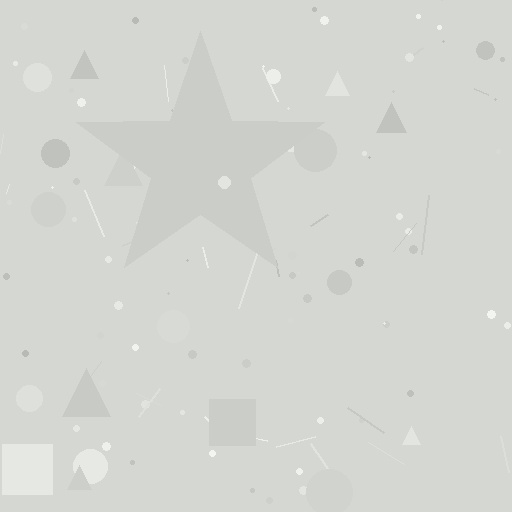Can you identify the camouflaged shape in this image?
The camouflaged shape is a star.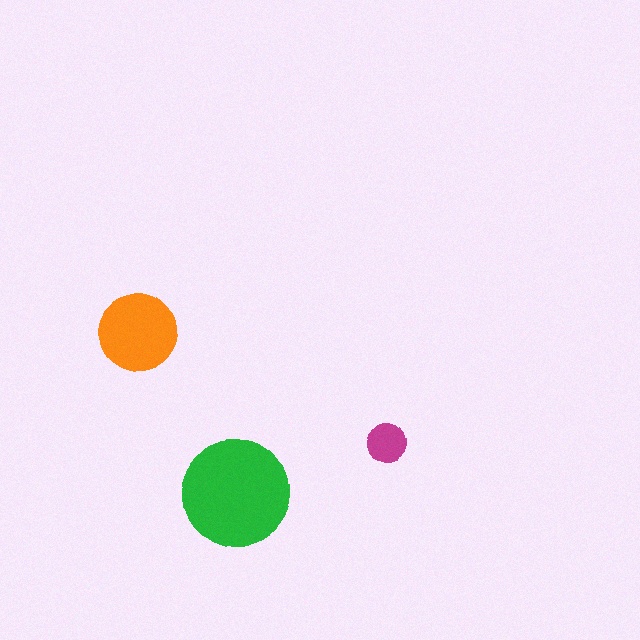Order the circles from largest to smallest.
the green one, the orange one, the magenta one.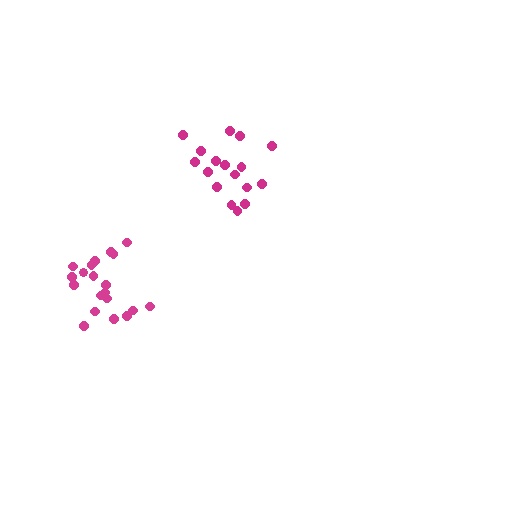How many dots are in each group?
Group 1: 17 dots, Group 2: 20 dots (37 total).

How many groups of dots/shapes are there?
There are 2 groups.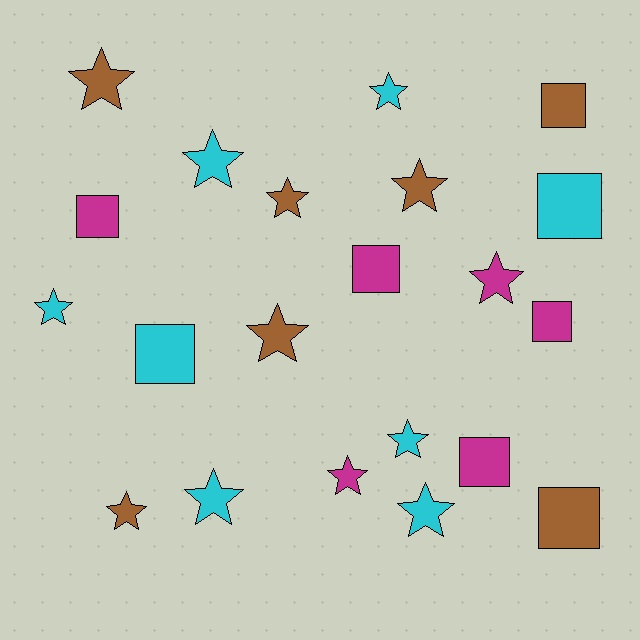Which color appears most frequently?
Cyan, with 8 objects.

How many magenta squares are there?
There are 4 magenta squares.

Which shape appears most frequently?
Star, with 13 objects.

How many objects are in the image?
There are 21 objects.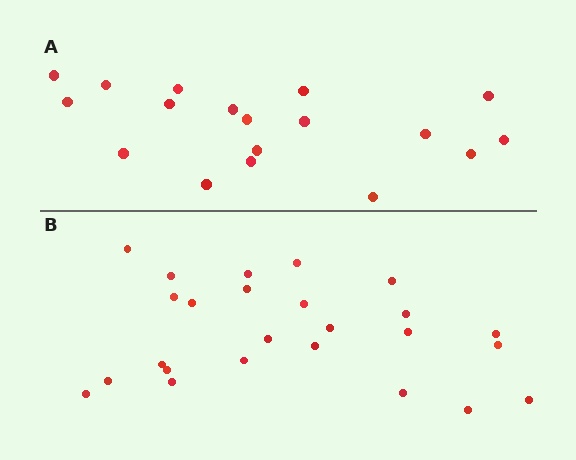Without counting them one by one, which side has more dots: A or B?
Region B (the bottom region) has more dots.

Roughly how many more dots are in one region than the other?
Region B has roughly 8 or so more dots than region A.